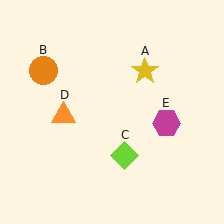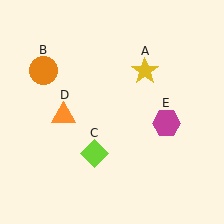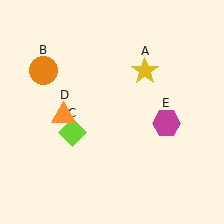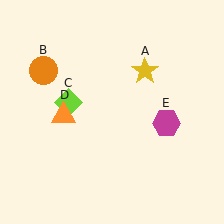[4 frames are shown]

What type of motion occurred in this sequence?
The lime diamond (object C) rotated clockwise around the center of the scene.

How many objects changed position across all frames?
1 object changed position: lime diamond (object C).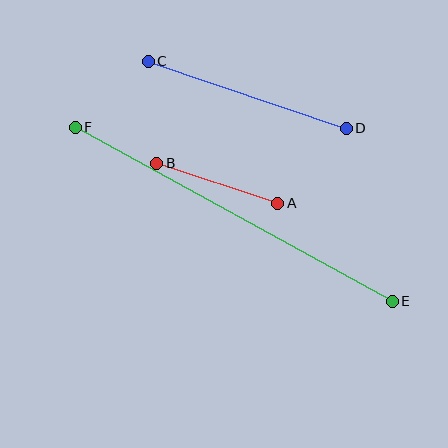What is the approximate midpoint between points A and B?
The midpoint is at approximately (217, 183) pixels.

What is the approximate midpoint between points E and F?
The midpoint is at approximately (234, 214) pixels.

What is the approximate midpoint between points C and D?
The midpoint is at approximately (247, 95) pixels.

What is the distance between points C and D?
The distance is approximately 209 pixels.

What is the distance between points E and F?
The distance is approximately 361 pixels.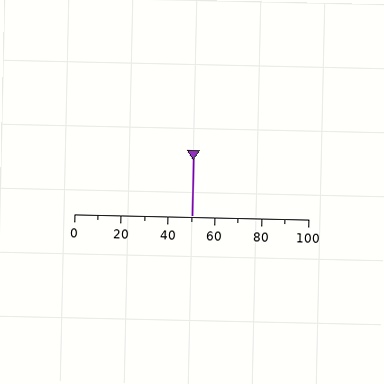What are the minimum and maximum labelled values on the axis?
The axis runs from 0 to 100.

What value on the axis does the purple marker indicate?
The marker indicates approximately 50.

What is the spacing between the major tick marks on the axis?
The major ticks are spaced 20 apart.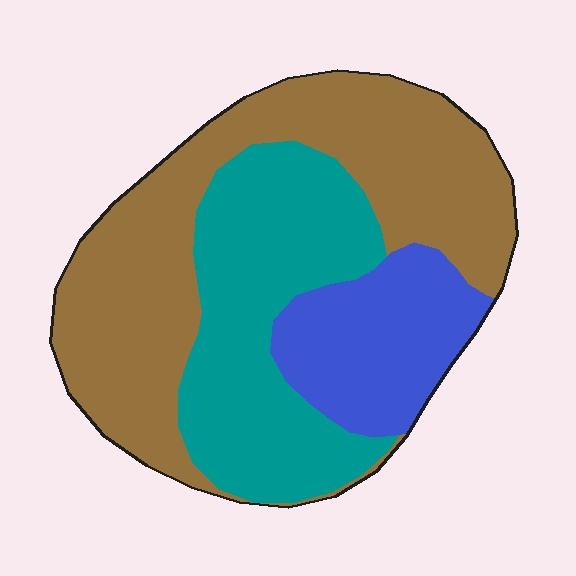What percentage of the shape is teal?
Teal covers 34% of the shape.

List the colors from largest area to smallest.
From largest to smallest: brown, teal, blue.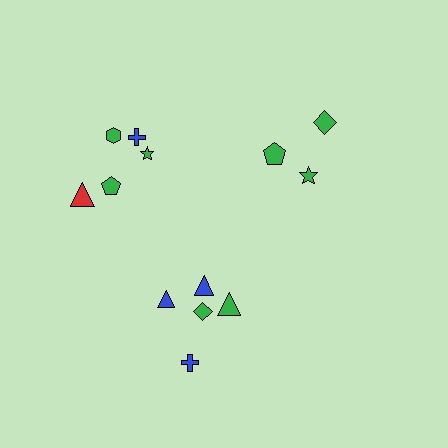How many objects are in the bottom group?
There are 5 objects.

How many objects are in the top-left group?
There are 5 objects.